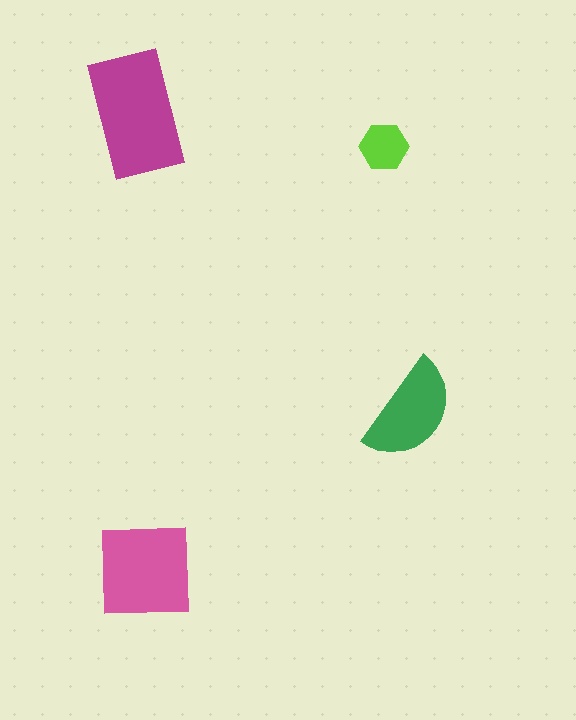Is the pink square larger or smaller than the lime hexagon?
Larger.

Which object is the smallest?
The lime hexagon.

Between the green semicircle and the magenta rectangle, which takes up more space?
The magenta rectangle.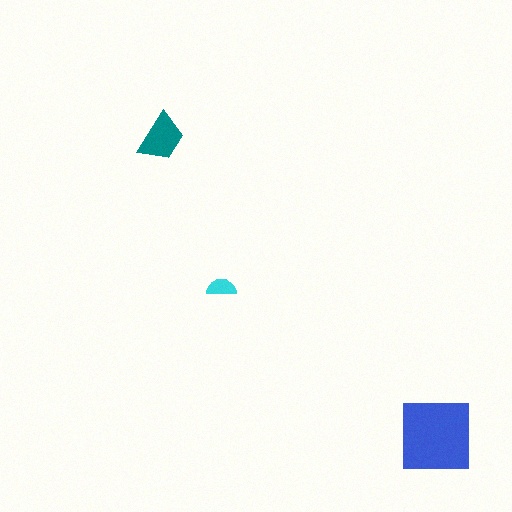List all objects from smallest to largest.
The cyan semicircle, the teal trapezoid, the blue square.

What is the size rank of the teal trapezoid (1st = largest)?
2nd.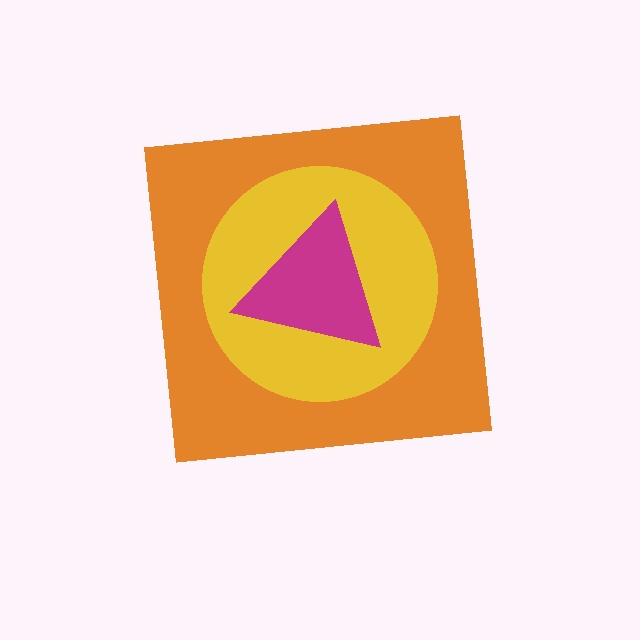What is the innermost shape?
The magenta triangle.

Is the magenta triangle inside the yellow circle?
Yes.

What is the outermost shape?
The orange square.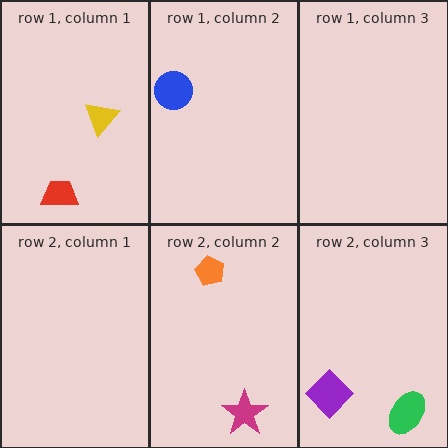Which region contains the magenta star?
The row 2, column 2 region.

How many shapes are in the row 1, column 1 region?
2.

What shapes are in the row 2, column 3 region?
The purple diamond, the green ellipse.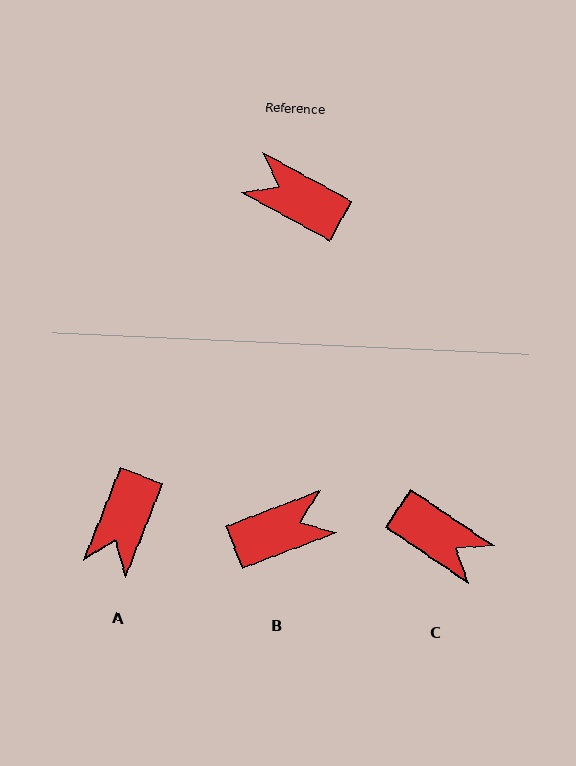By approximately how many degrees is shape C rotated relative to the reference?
Approximately 175 degrees counter-clockwise.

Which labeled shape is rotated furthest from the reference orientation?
C, about 175 degrees away.